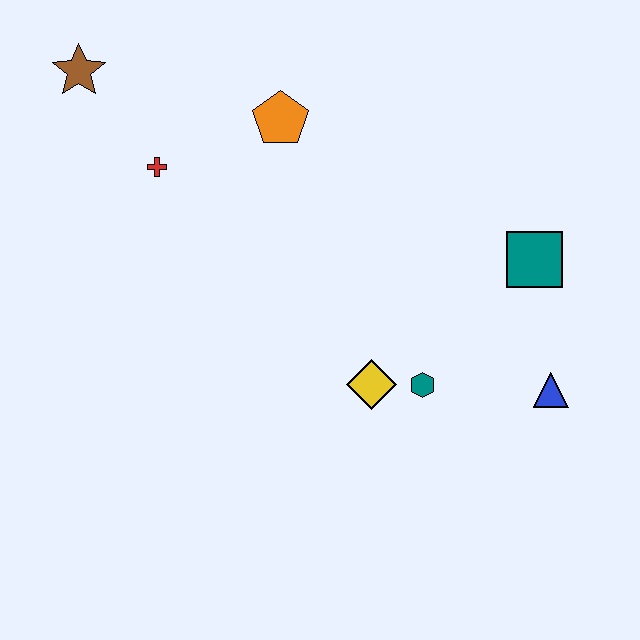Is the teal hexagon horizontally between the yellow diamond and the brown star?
No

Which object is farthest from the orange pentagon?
The blue triangle is farthest from the orange pentagon.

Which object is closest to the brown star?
The red cross is closest to the brown star.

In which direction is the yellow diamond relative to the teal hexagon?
The yellow diamond is to the left of the teal hexagon.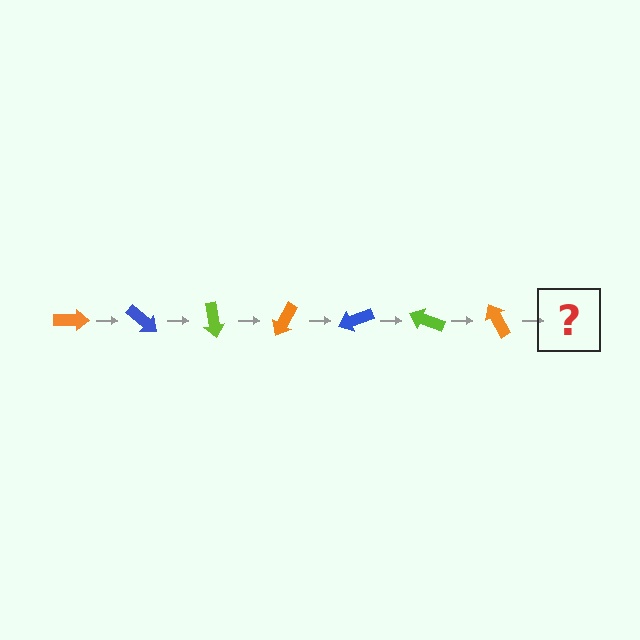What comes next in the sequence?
The next element should be a blue arrow, rotated 280 degrees from the start.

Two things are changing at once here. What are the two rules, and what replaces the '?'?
The two rules are that it rotates 40 degrees each step and the color cycles through orange, blue, and lime. The '?' should be a blue arrow, rotated 280 degrees from the start.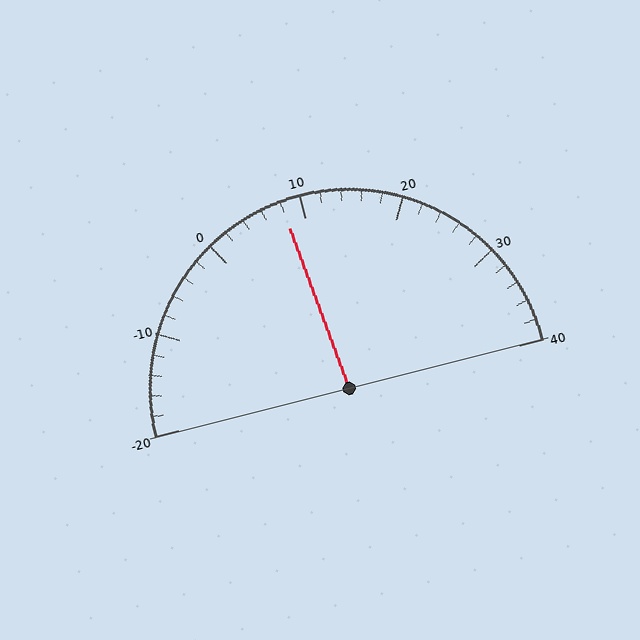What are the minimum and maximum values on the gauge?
The gauge ranges from -20 to 40.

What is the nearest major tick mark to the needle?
The nearest major tick mark is 10.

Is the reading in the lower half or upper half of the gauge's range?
The reading is in the lower half of the range (-20 to 40).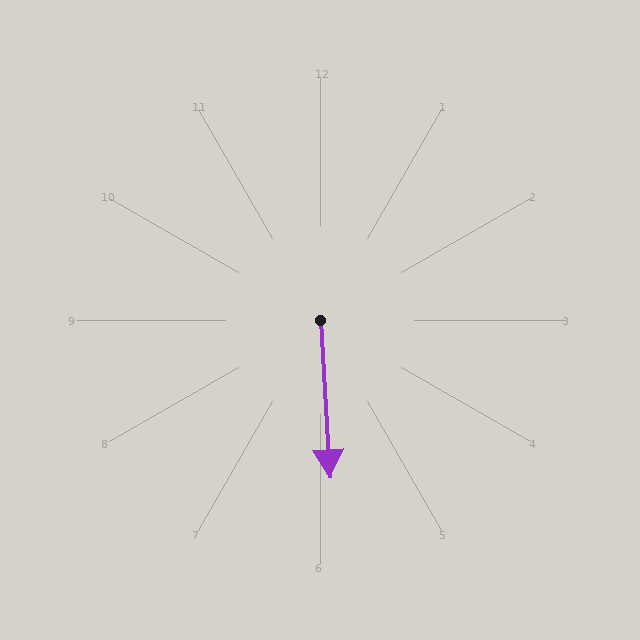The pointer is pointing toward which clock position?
Roughly 6 o'clock.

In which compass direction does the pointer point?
South.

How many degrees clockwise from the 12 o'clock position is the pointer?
Approximately 176 degrees.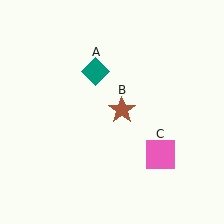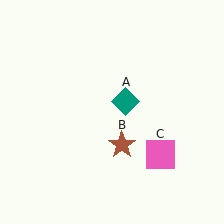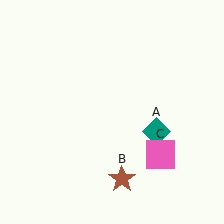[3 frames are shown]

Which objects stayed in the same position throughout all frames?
Pink square (object C) remained stationary.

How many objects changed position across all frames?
2 objects changed position: teal diamond (object A), brown star (object B).